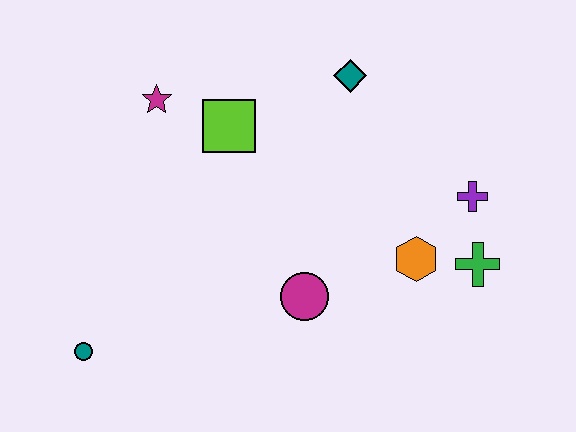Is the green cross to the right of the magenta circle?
Yes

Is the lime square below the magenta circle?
No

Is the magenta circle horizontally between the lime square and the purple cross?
Yes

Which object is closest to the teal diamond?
The lime square is closest to the teal diamond.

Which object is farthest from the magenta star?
The green cross is farthest from the magenta star.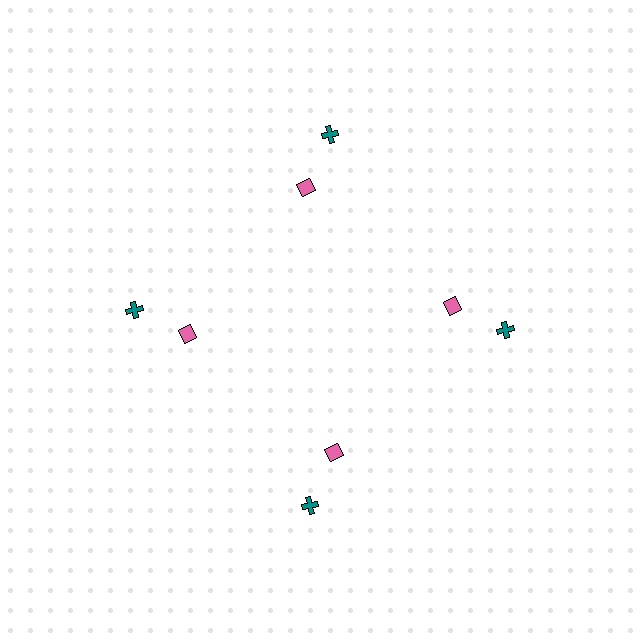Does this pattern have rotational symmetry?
Yes, this pattern has 4-fold rotational symmetry. It looks the same after rotating 90 degrees around the center.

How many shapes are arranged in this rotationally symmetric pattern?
There are 8 shapes, arranged in 4 groups of 2.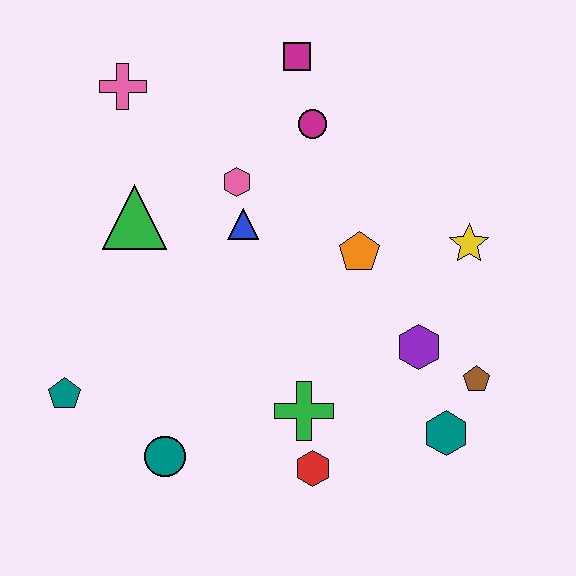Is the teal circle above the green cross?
No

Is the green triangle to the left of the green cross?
Yes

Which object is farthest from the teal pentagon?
The yellow star is farthest from the teal pentagon.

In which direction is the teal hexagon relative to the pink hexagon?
The teal hexagon is below the pink hexagon.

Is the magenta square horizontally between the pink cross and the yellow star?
Yes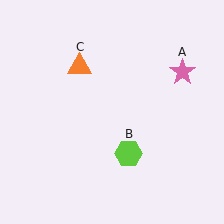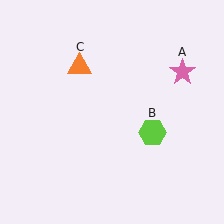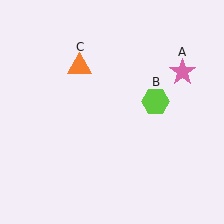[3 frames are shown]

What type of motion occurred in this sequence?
The lime hexagon (object B) rotated counterclockwise around the center of the scene.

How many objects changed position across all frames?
1 object changed position: lime hexagon (object B).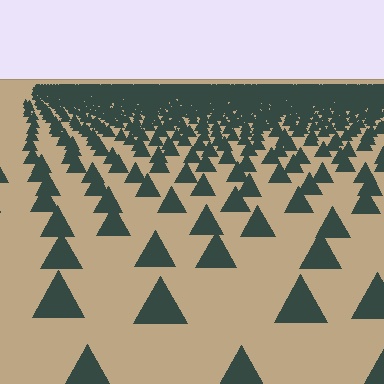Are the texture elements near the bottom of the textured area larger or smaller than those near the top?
Larger. Near the bottom, elements are closer to the viewer and appear at a bigger on-screen size.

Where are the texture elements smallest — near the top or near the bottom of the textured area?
Near the top.